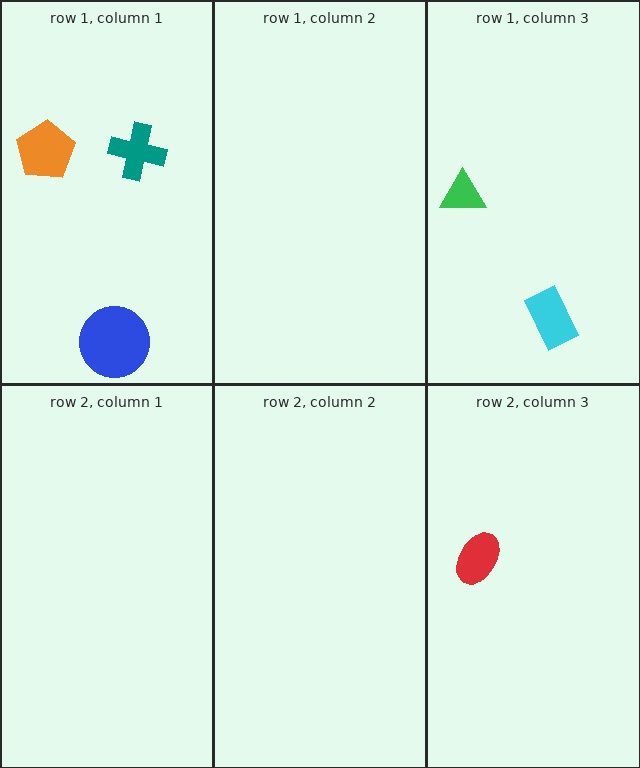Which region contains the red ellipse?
The row 2, column 3 region.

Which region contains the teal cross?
The row 1, column 1 region.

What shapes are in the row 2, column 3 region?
The red ellipse.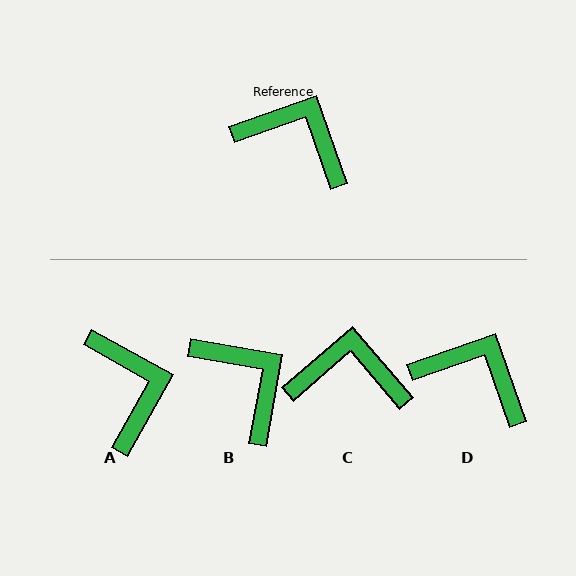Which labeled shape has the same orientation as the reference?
D.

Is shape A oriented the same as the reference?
No, it is off by about 49 degrees.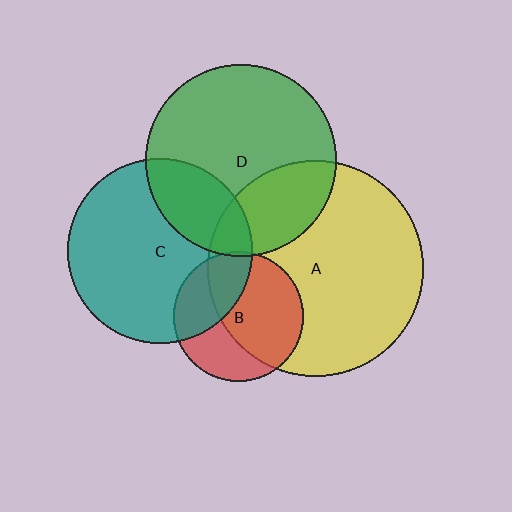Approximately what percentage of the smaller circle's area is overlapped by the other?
Approximately 25%.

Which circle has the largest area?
Circle A (yellow).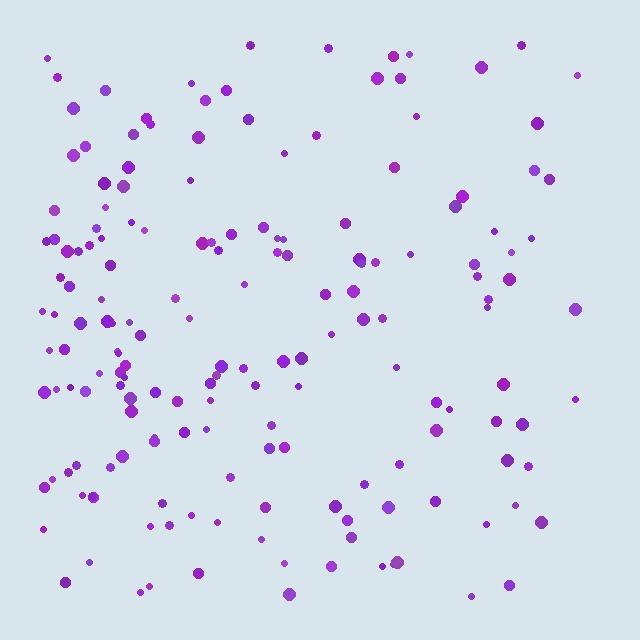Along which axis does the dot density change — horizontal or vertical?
Horizontal.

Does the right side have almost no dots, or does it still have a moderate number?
Still a moderate number, just noticeably fewer than the left.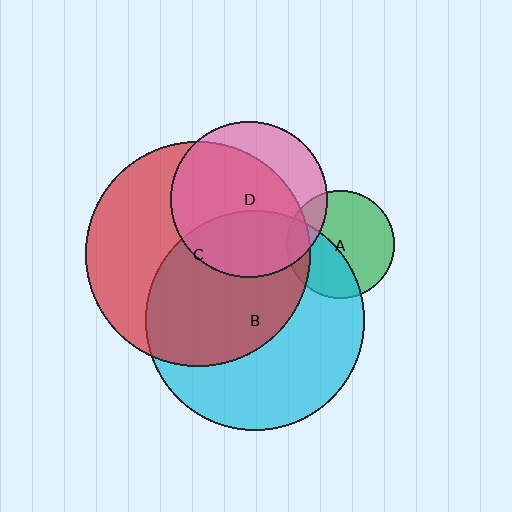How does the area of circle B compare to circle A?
Approximately 4.1 times.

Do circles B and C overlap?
Yes.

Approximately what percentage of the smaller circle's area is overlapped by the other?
Approximately 55%.